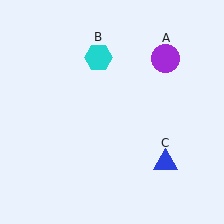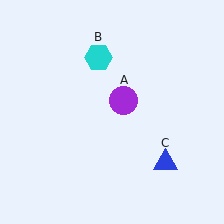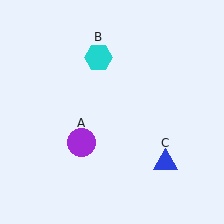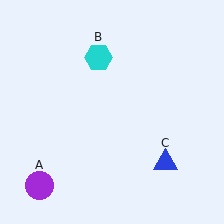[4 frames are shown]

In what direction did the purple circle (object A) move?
The purple circle (object A) moved down and to the left.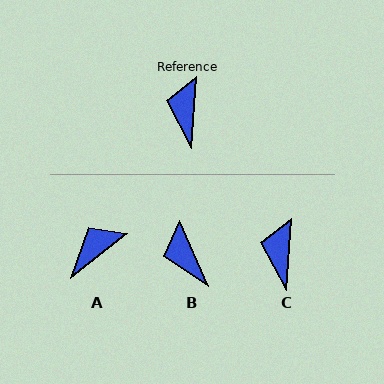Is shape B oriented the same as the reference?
No, it is off by about 27 degrees.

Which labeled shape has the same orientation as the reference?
C.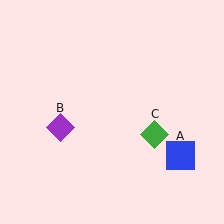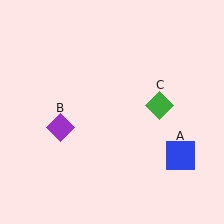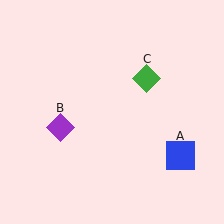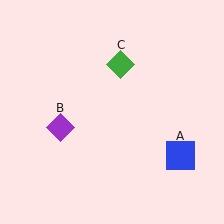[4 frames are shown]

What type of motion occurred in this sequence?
The green diamond (object C) rotated counterclockwise around the center of the scene.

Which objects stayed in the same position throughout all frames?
Blue square (object A) and purple diamond (object B) remained stationary.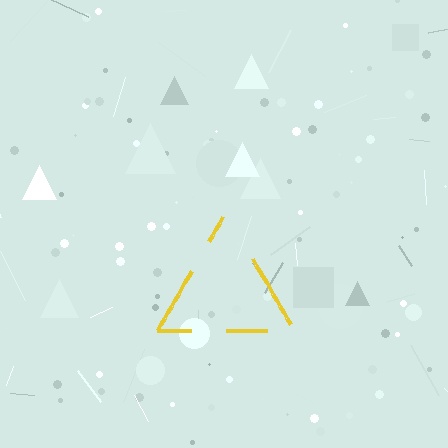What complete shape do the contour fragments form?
The contour fragments form a triangle.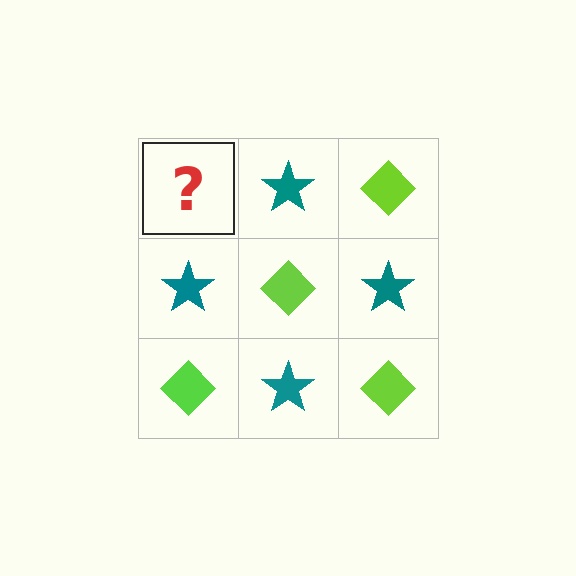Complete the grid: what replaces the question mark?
The question mark should be replaced with a lime diamond.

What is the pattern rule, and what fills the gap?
The rule is that it alternates lime diamond and teal star in a checkerboard pattern. The gap should be filled with a lime diamond.